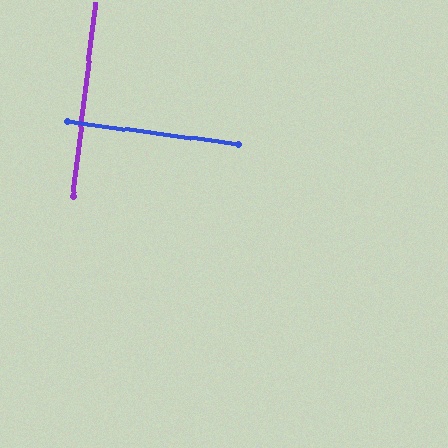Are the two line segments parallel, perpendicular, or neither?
Perpendicular — they meet at approximately 89°.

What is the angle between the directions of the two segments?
Approximately 89 degrees.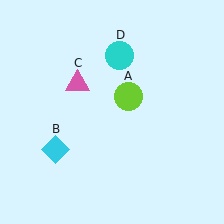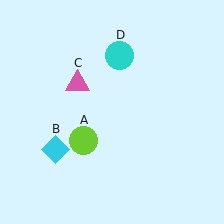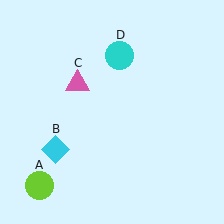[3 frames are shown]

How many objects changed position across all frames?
1 object changed position: lime circle (object A).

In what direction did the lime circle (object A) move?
The lime circle (object A) moved down and to the left.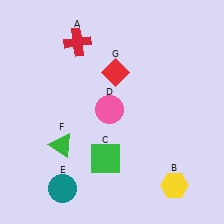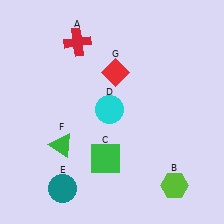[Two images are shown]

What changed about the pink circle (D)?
In Image 1, D is pink. In Image 2, it changed to cyan.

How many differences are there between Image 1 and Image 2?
There are 2 differences between the two images.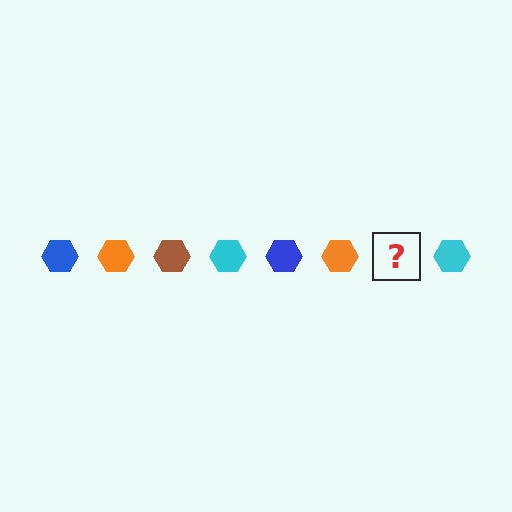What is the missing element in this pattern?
The missing element is a brown hexagon.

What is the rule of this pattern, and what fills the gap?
The rule is that the pattern cycles through blue, orange, brown, cyan hexagons. The gap should be filled with a brown hexagon.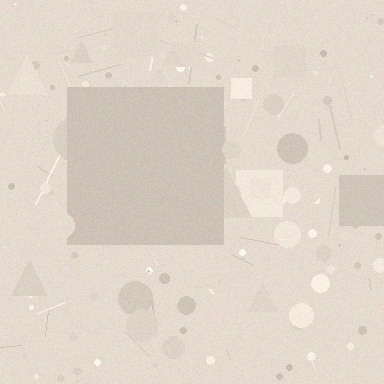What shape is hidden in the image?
A square is hidden in the image.